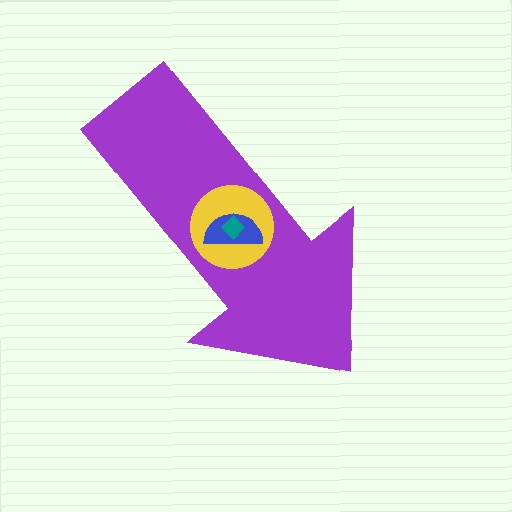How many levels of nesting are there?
4.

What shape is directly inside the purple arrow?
The yellow circle.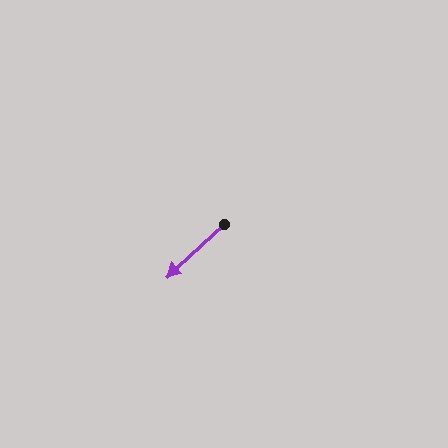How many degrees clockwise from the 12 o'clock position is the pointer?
Approximately 227 degrees.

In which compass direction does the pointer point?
Southwest.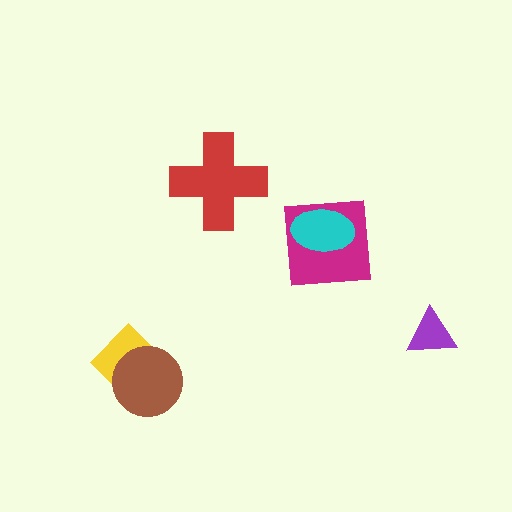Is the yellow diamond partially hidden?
Yes, it is partially covered by another shape.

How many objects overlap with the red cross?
0 objects overlap with the red cross.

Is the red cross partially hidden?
No, no other shape covers it.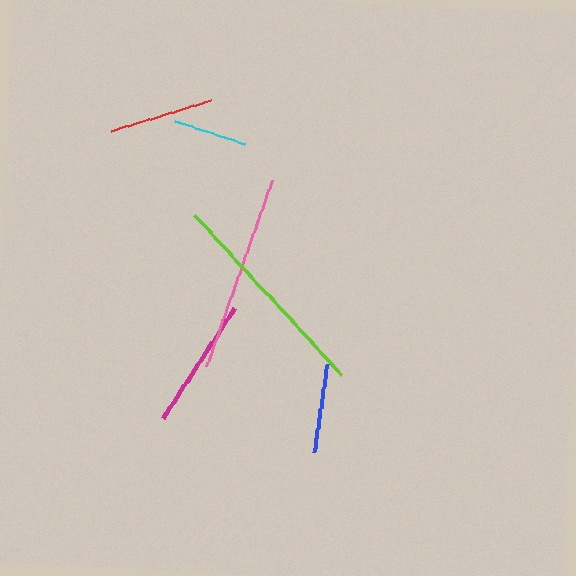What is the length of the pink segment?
The pink segment is approximately 198 pixels long.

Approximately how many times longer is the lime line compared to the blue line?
The lime line is approximately 2.4 times the length of the blue line.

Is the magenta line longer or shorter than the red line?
The magenta line is longer than the red line.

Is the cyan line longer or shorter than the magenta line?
The magenta line is longer than the cyan line.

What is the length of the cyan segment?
The cyan segment is approximately 73 pixels long.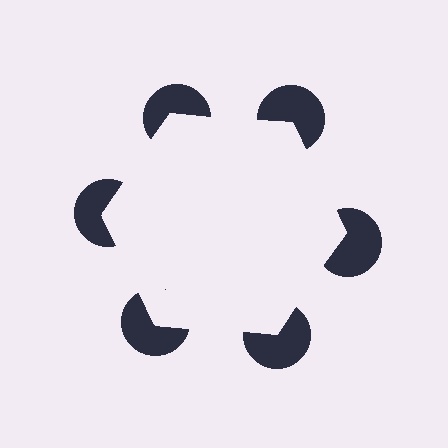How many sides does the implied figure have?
6 sides.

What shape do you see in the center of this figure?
An illusory hexagon — its edges are inferred from the aligned wedge cuts in the pac-man discs, not physically drawn.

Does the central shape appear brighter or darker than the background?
It typically appears slightly brighter than the background, even though no actual brightness change is drawn.